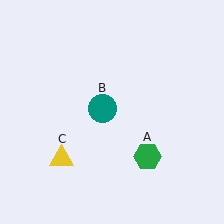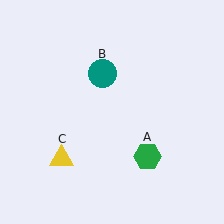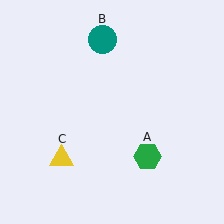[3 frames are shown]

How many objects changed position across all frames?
1 object changed position: teal circle (object B).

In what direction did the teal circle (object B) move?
The teal circle (object B) moved up.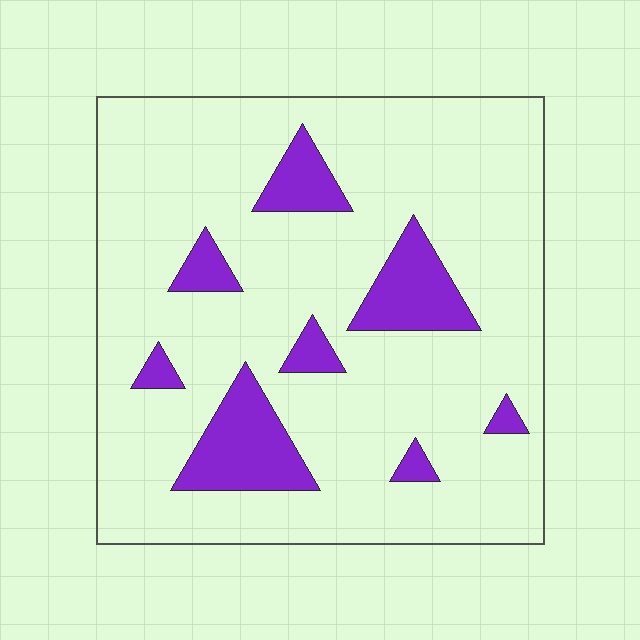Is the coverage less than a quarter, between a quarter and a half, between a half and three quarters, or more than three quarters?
Less than a quarter.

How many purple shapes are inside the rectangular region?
8.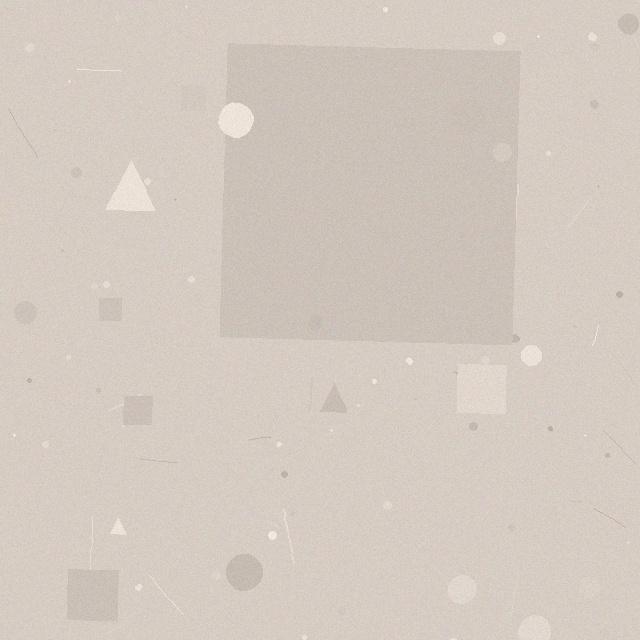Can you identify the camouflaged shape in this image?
The camouflaged shape is a square.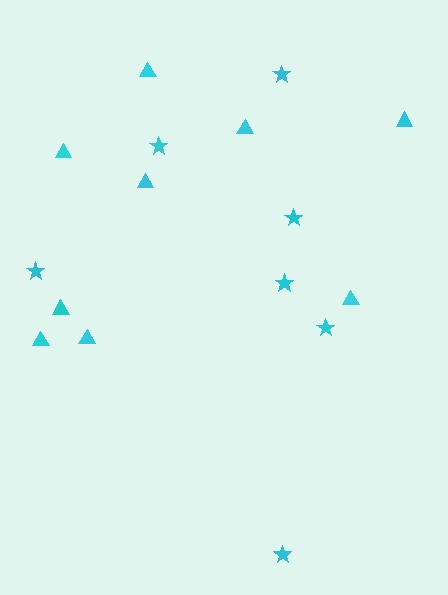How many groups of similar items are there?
There are 2 groups: one group of triangles (9) and one group of stars (7).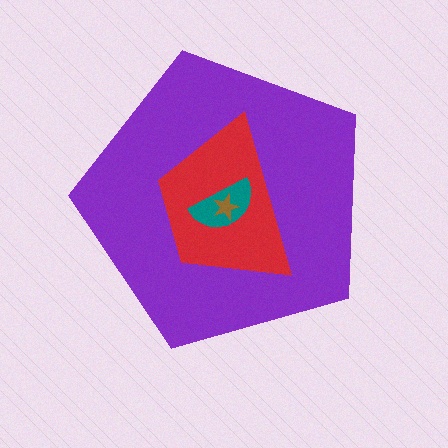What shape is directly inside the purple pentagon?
The red trapezoid.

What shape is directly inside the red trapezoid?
The teal semicircle.